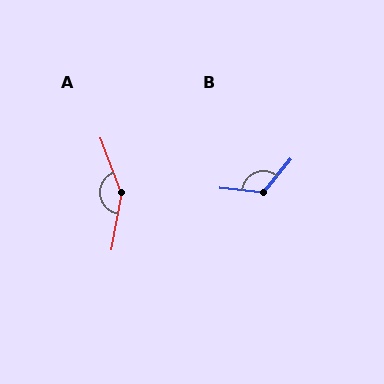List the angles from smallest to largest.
B (124°), A (149°).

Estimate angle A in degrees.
Approximately 149 degrees.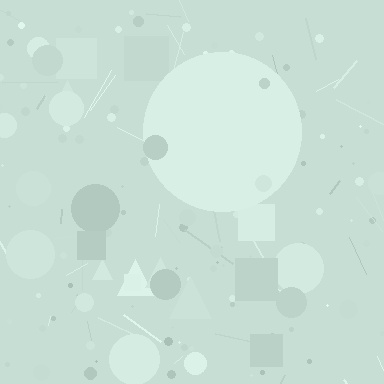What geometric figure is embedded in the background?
A circle is embedded in the background.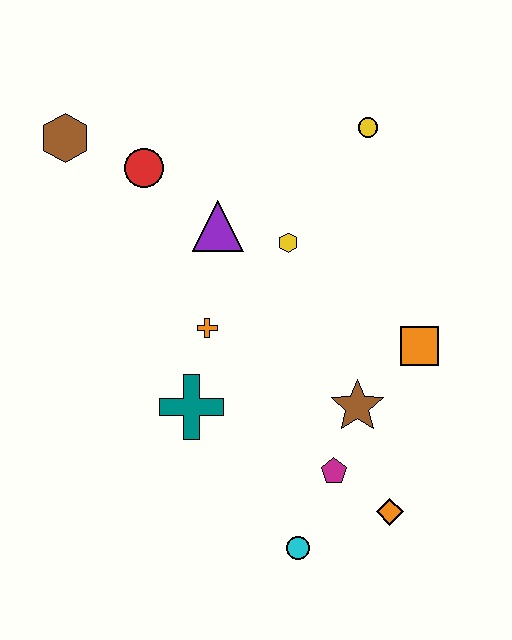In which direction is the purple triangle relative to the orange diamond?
The purple triangle is above the orange diamond.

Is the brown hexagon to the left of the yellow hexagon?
Yes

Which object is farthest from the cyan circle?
The brown hexagon is farthest from the cyan circle.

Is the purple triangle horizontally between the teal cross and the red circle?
No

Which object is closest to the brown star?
The magenta pentagon is closest to the brown star.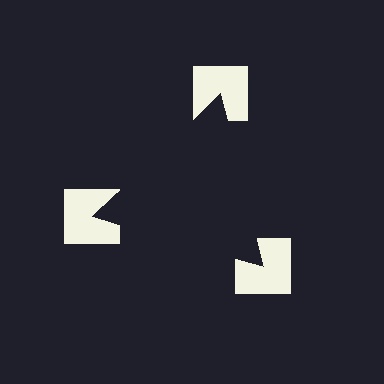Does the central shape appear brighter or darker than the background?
It typically appears slightly darker than the background, even though no actual brightness change is drawn.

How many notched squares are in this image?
There are 3 — one at each vertex of the illusory triangle.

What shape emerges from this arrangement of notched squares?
An illusory triangle — its edges are inferred from the aligned wedge cuts in the notched squares, not physically drawn.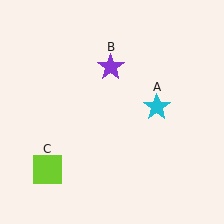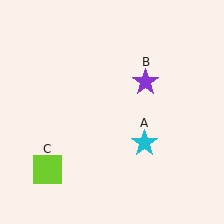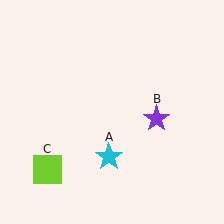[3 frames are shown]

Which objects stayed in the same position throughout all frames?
Lime square (object C) remained stationary.